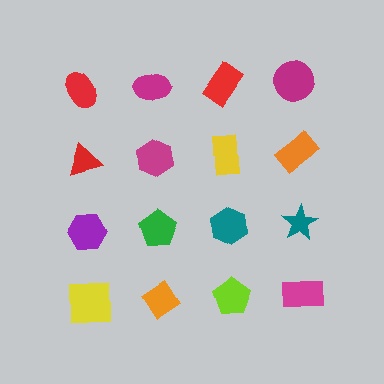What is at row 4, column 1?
A yellow square.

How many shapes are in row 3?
4 shapes.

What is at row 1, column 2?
A magenta ellipse.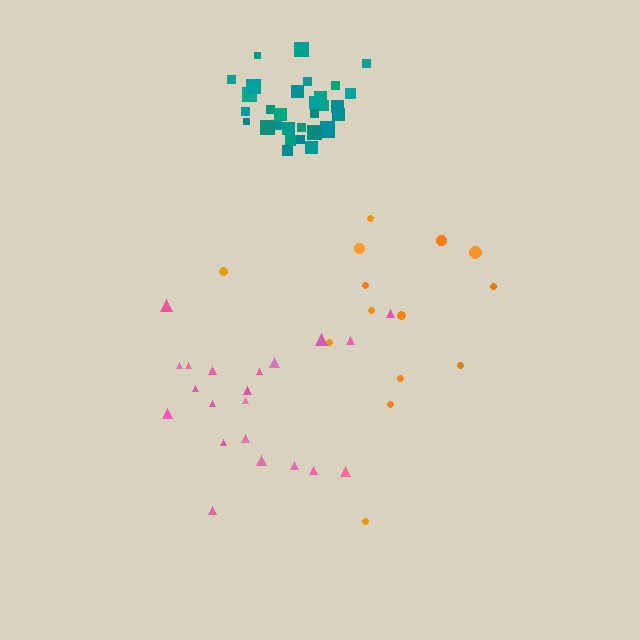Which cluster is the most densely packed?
Teal.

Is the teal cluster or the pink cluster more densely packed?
Teal.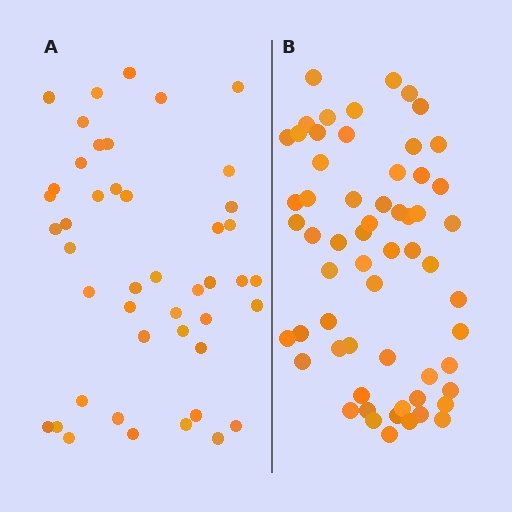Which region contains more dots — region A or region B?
Region B (the right region) has more dots.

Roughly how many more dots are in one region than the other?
Region B has approximately 15 more dots than region A.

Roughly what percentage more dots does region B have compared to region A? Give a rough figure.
About 35% more.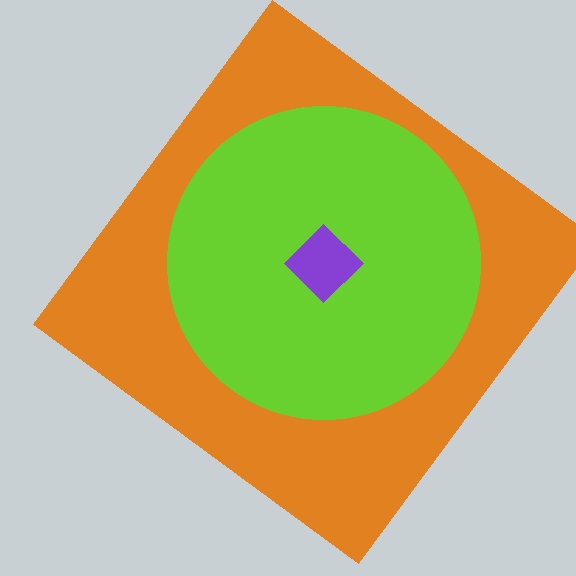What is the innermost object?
The purple diamond.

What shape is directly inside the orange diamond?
The lime circle.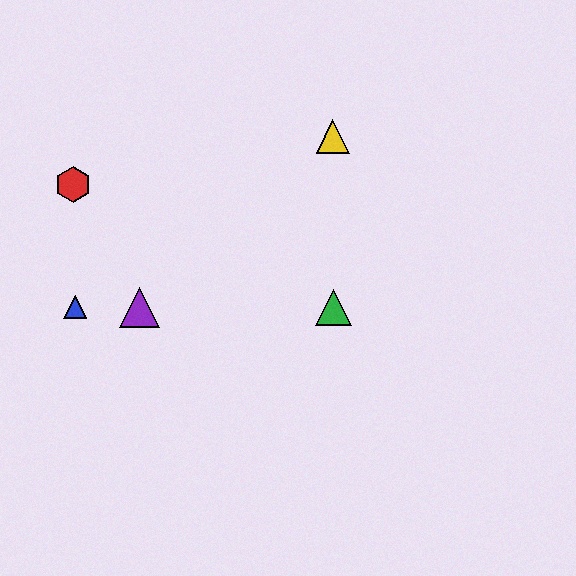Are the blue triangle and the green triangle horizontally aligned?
Yes, both are at y≈307.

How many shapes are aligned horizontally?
3 shapes (the blue triangle, the green triangle, the purple triangle) are aligned horizontally.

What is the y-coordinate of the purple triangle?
The purple triangle is at y≈307.